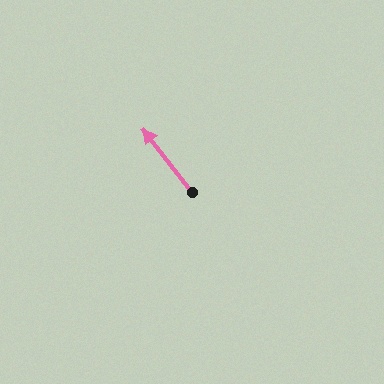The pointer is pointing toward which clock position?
Roughly 11 o'clock.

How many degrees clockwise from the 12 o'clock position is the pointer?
Approximately 322 degrees.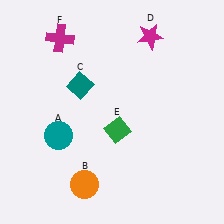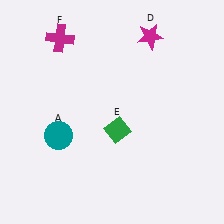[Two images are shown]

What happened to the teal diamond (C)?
The teal diamond (C) was removed in Image 2. It was in the top-left area of Image 1.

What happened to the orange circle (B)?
The orange circle (B) was removed in Image 2. It was in the bottom-left area of Image 1.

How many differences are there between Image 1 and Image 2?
There are 2 differences between the two images.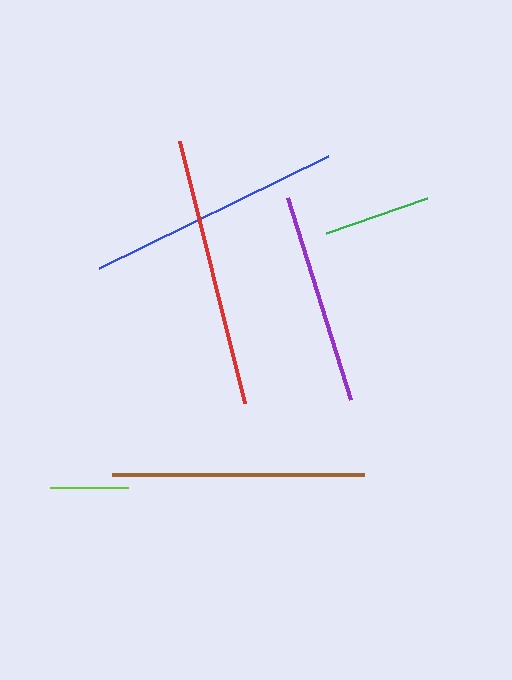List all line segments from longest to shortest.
From longest to shortest: red, blue, brown, purple, green, lime.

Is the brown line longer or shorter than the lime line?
The brown line is longer than the lime line.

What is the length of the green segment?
The green segment is approximately 107 pixels long.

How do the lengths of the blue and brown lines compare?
The blue and brown lines are approximately the same length.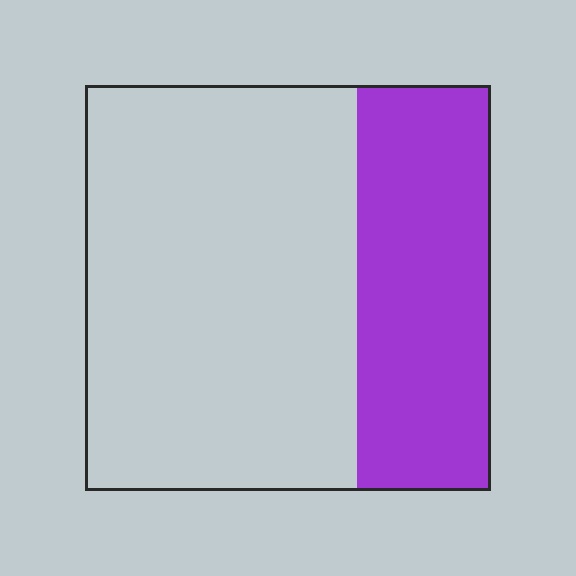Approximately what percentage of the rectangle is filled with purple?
Approximately 35%.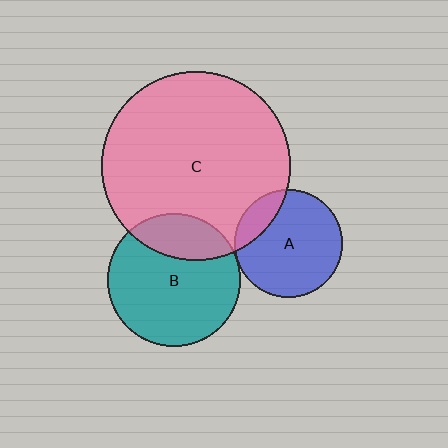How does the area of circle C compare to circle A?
Approximately 3.1 times.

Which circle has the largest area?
Circle C (pink).